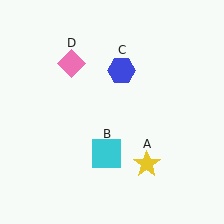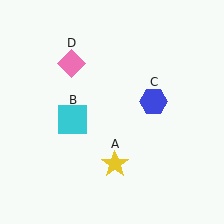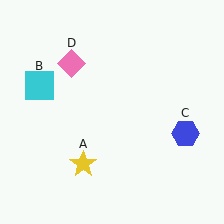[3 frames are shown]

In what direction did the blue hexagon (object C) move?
The blue hexagon (object C) moved down and to the right.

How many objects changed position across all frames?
3 objects changed position: yellow star (object A), cyan square (object B), blue hexagon (object C).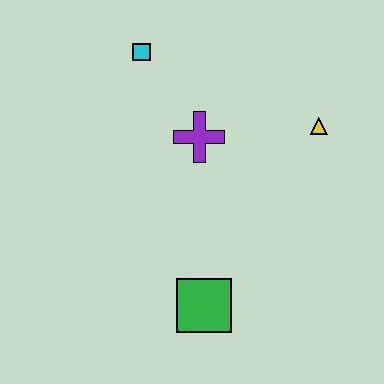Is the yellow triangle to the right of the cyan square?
Yes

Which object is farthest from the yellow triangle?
The green square is farthest from the yellow triangle.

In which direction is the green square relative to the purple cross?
The green square is below the purple cross.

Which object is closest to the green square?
The purple cross is closest to the green square.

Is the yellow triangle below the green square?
No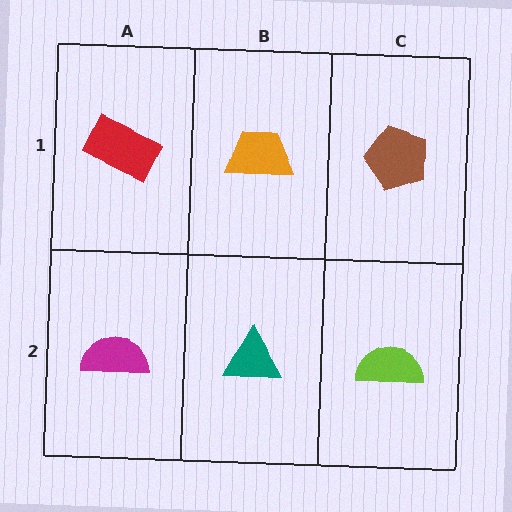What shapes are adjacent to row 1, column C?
A lime semicircle (row 2, column C), an orange trapezoid (row 1, column B).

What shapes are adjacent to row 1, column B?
A teal triangle (row 2, column B), a red rectangle (row 1, column A), a brown pentagon (row 1, column C).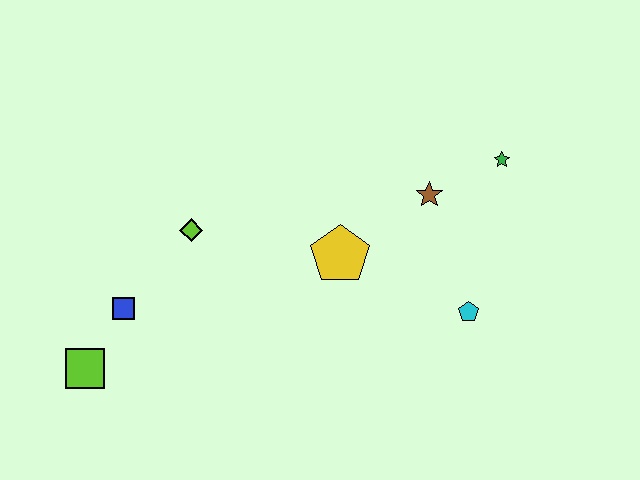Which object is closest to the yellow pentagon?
The brown star is closest to the yellow pentagon.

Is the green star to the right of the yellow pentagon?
Yes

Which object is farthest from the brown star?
The lime square is farthest from the brown star.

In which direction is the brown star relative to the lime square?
The brown star is to the right of the lime square.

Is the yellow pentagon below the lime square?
No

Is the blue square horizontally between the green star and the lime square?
Yes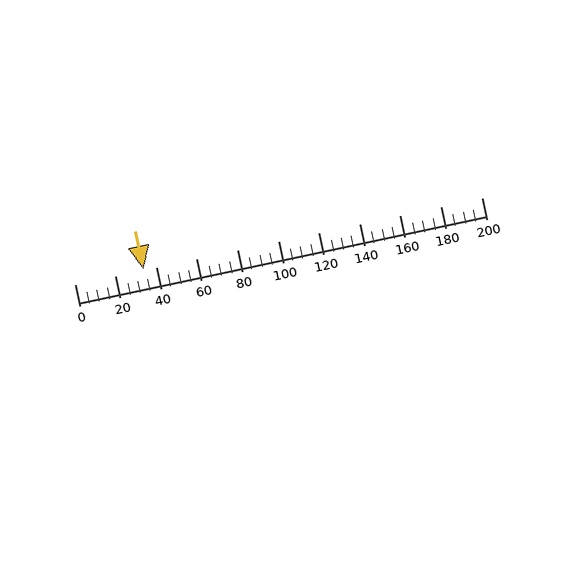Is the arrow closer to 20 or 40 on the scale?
The arrow is closer to 40.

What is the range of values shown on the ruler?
The ruler shows values from 0 to 200.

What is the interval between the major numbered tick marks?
The major tick marks are spaced 20 units apart.